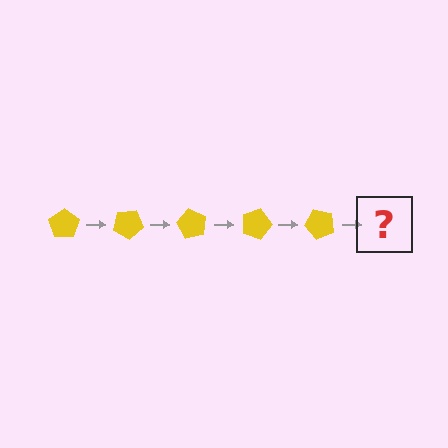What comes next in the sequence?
The next element should be a yellow pentagon rotated 150 degrees.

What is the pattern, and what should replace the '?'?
The pattern is that the pentagon rotates 30 degrees each step. The '?' should be a yellow pentagon rotated 150 degrees.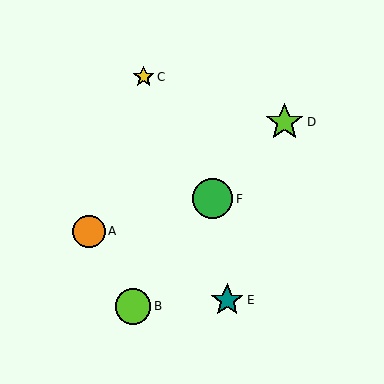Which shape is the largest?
The green circle (labeled F) is the largest.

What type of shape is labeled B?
Shape B is a lime circle.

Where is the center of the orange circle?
The center of the orange circle is at (89, 231).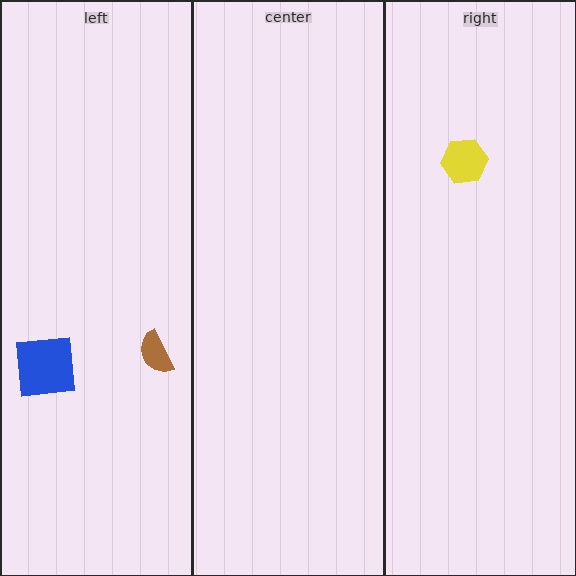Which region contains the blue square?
The left region.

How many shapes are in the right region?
1.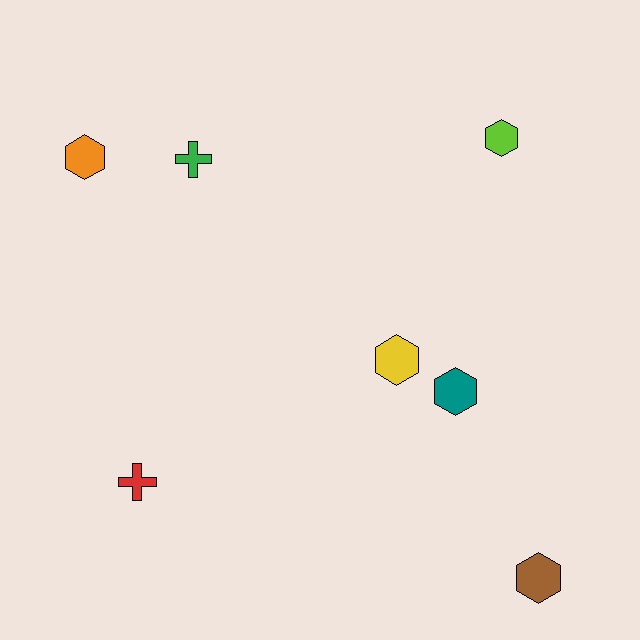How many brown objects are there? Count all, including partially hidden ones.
There is 1 brown object.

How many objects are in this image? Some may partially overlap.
There are 7 objects.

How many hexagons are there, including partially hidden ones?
There are 5 hexagons.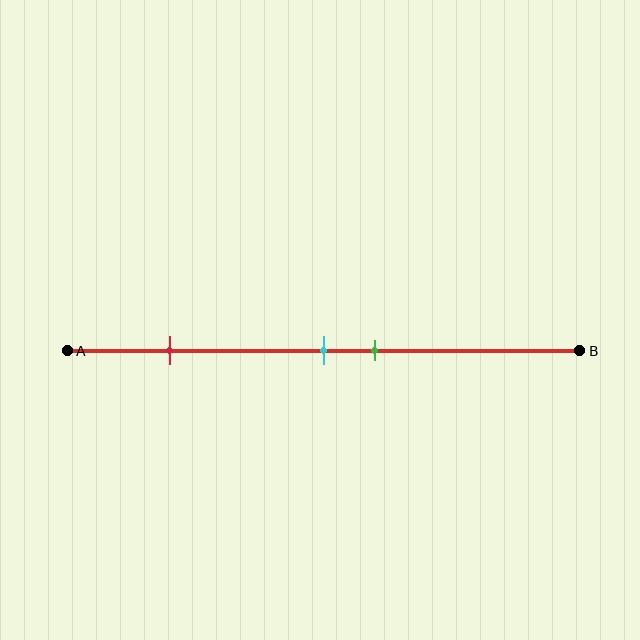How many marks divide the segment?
There are 3 marks dividing the segment.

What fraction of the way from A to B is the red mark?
The red mark is approximately 20% (0.2) of the way from A to B.